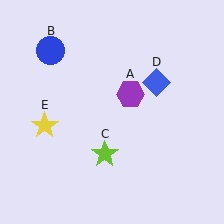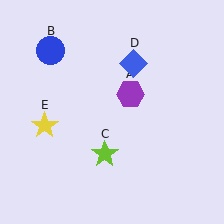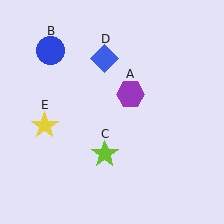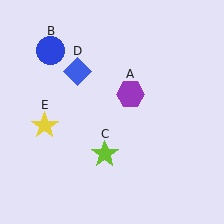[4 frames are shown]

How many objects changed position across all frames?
1 object changed position: blue diamond (object D).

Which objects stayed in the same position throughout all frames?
Purple hexagon (object A) and blue circle (object B) and lime star (object C) and yellow star (object E) remained stationary.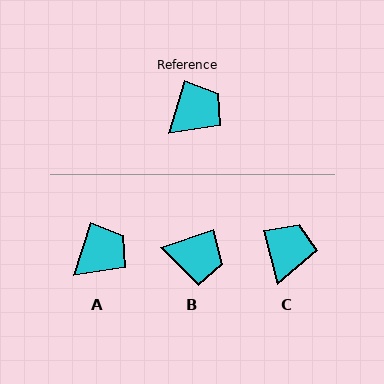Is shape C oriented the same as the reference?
No, it is off by about 31 degrees.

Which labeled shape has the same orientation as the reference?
A.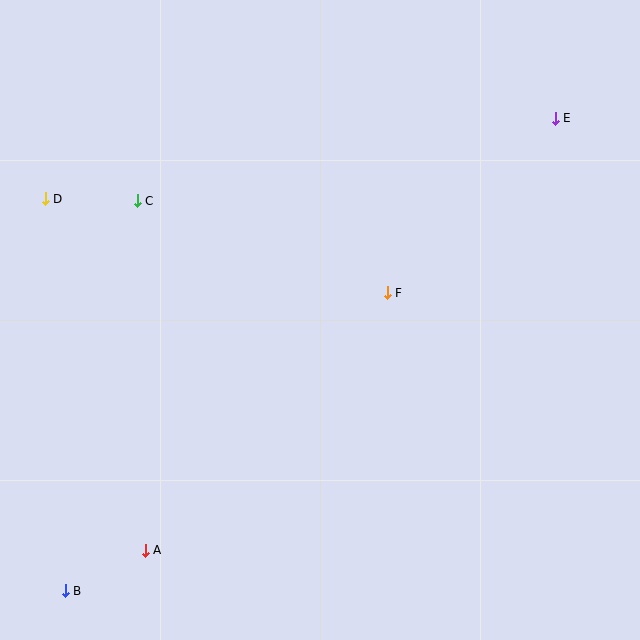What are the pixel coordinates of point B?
Point B is at (65, 591).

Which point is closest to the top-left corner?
Point D is closest to the top-left corner.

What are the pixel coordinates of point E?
Point E is at (555, 118).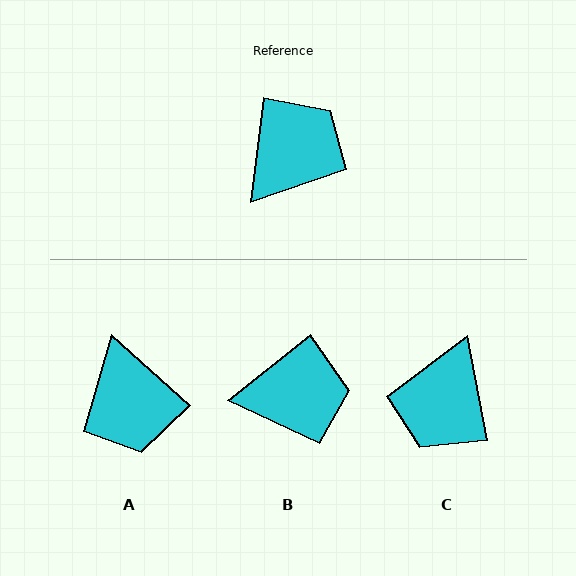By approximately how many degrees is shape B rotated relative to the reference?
Approximately 44 degrees clockwise.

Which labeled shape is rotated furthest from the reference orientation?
C, about 162 degrees away.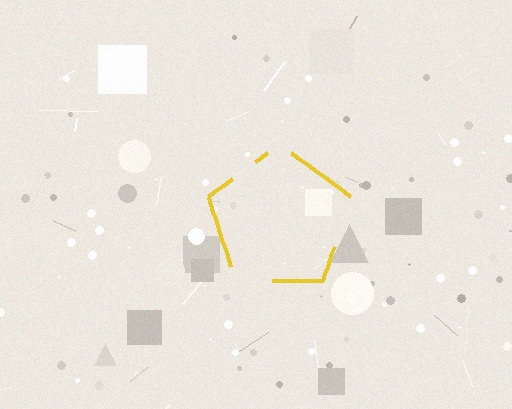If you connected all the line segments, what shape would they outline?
They would outline a pentagon.